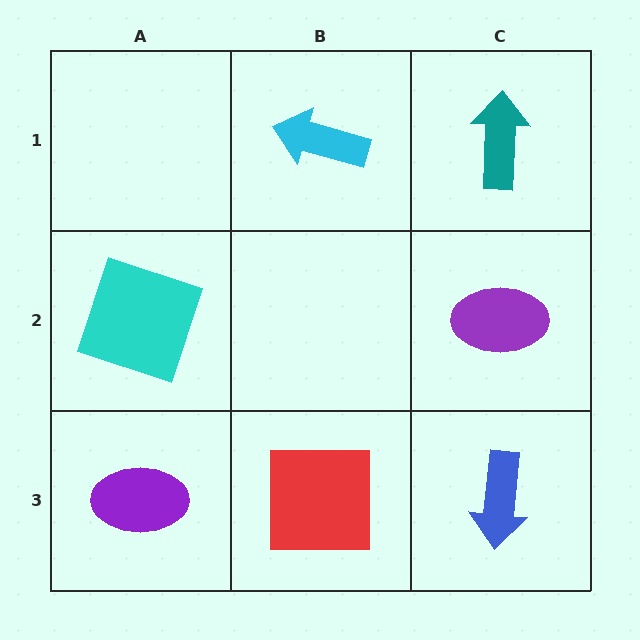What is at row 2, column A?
A cyan square.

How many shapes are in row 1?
2 shapes.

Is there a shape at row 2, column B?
No, that cell is empty.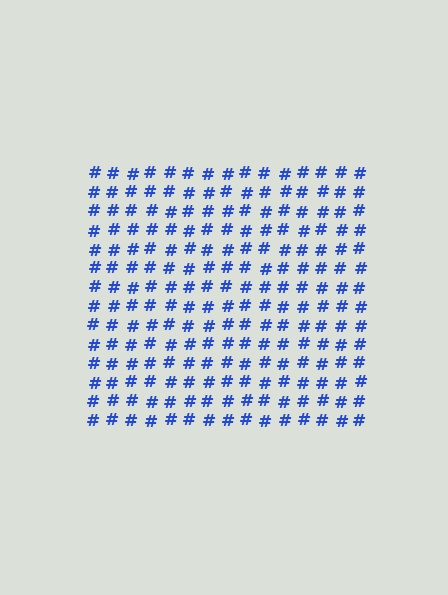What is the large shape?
The large shape is a square.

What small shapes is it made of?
It is made of small hash symbols.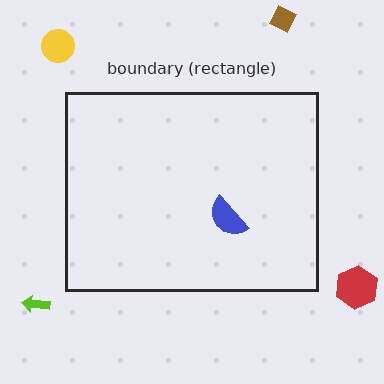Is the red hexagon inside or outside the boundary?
Outside.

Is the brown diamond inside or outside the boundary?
Outside.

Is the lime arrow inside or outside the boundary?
Outside.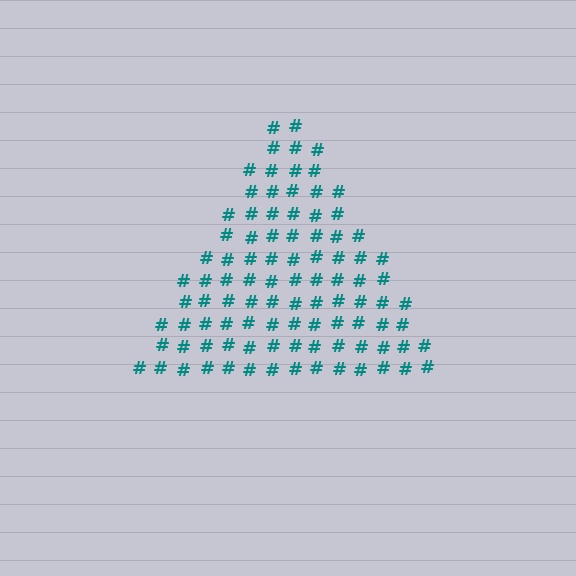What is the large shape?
The large shape is a triangle.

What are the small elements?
The small elements are hash symbols.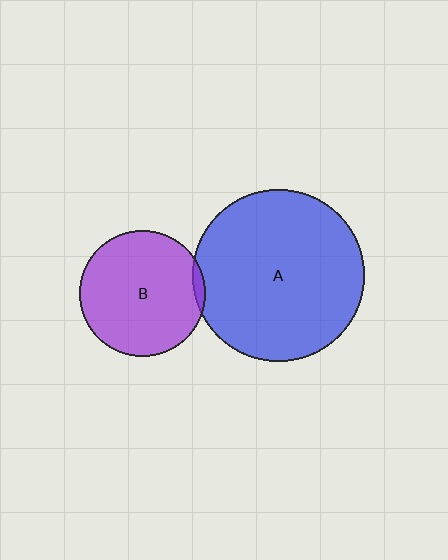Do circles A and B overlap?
Yes.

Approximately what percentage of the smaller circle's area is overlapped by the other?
Approximately 5%.